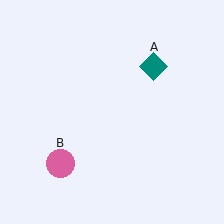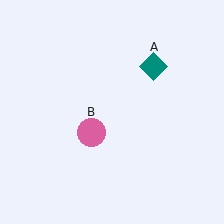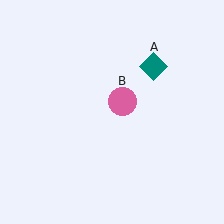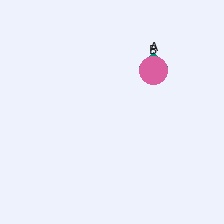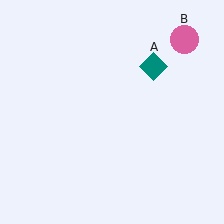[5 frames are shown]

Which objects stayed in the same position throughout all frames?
Teal diamond (object A) remained stationary.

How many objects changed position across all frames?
1 object changed position: pink circle (object B).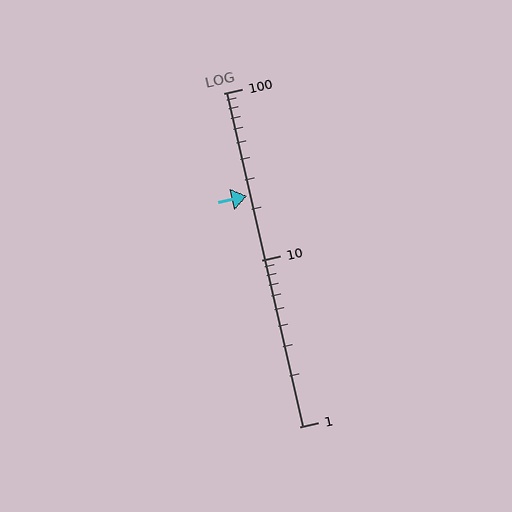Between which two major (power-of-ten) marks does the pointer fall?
The pointer is between 10 and 100.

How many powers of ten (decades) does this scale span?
The scale spans 2 decades, from 1 to 100.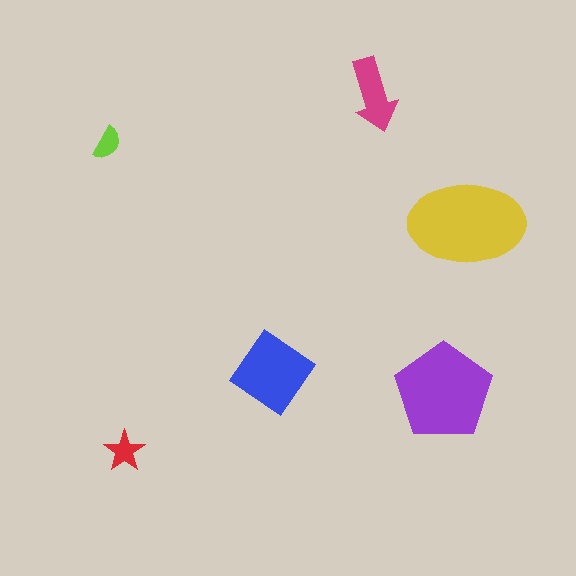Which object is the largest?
The yellow ellipse.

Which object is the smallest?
The lime semicircle.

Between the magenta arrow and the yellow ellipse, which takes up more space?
The yellow ellipse.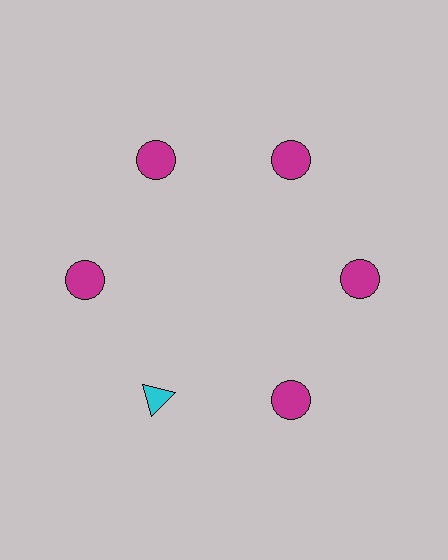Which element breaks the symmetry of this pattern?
The cyan triangle at roughly the 7 o'clock position breaks the symmetry. All other shapes are magenta circles.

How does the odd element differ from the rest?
It differs in both color (cyan instead of magenta) and shape (triangle instead of circle).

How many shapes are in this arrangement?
There are 6 shapes arranged in a ring pattern.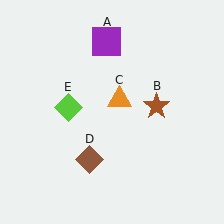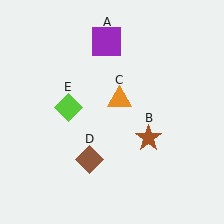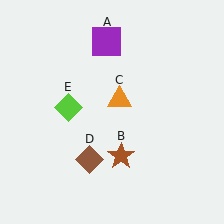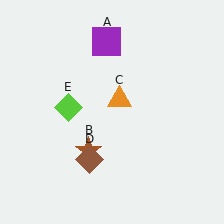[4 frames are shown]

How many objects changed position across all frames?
1 object changed position: brown star (object B).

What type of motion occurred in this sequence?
The brown star (object B) rotated clockwise around the center of the scene.